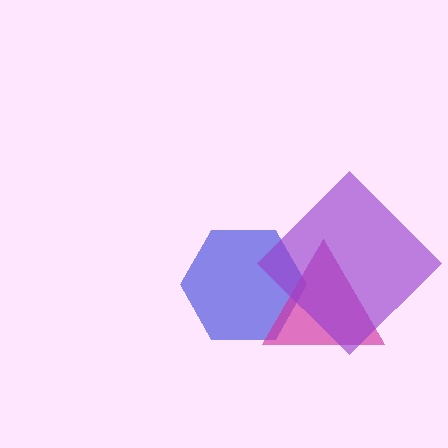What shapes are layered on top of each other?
The layered shapes are: a blue hexagon, a magenta triangle, a purple diamond.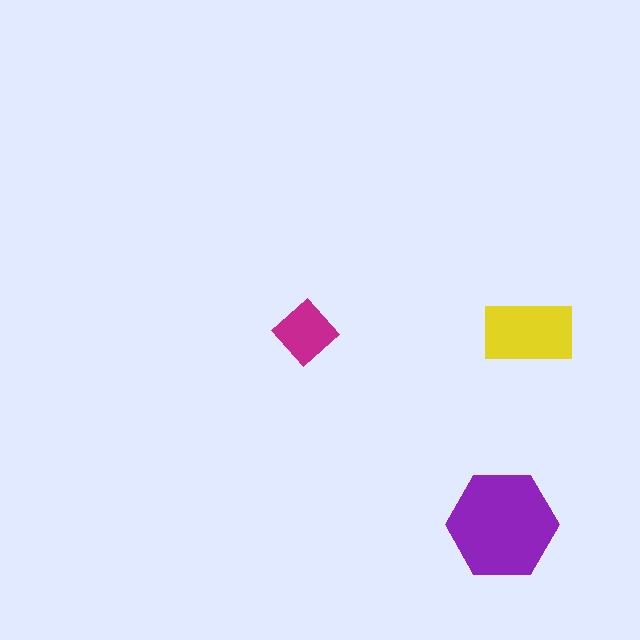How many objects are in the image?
There are 3 objects in the image.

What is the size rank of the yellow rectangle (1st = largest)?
2nd.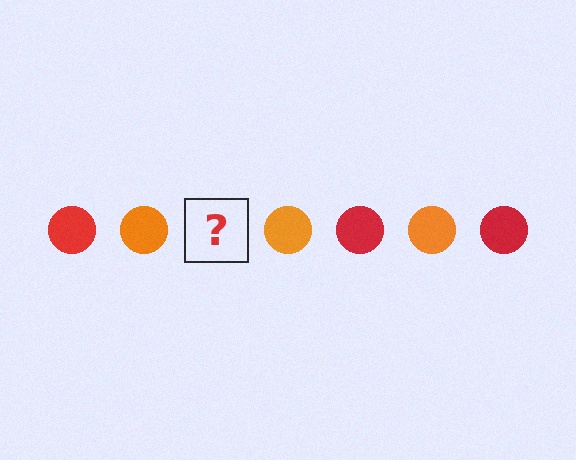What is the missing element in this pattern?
The missing element is a red circle.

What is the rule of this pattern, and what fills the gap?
The rule is that the pattern cycles through red, orange circles. The gap should be filled with a red circle.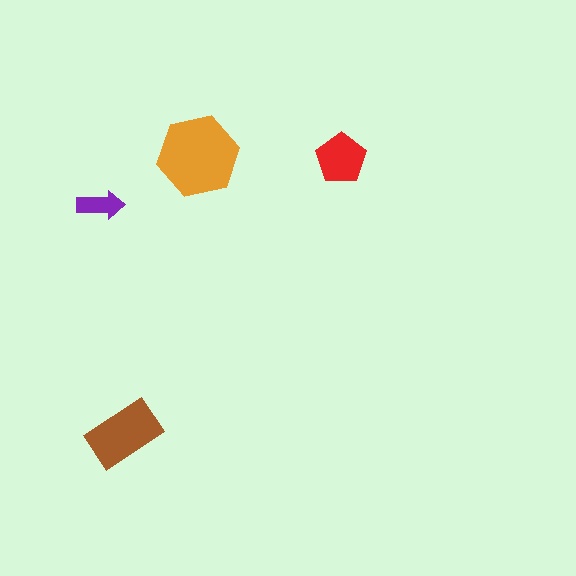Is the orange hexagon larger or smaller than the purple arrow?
Larger.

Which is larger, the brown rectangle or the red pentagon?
The brown rectangle.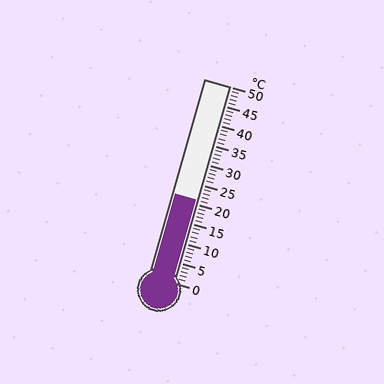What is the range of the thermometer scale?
The thermometer scale ranges from 0°C to 50°C.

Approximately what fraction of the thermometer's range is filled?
The thermometer is filled to approximately 40% of its range.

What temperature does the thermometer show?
The thermometer shows approximately 21°C.